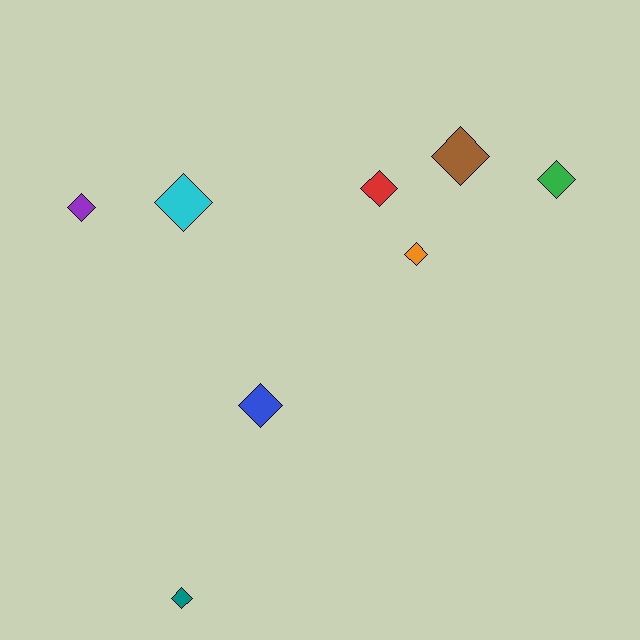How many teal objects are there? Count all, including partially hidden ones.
There is 1 teal object.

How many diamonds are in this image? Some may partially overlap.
There are 8 diamonds.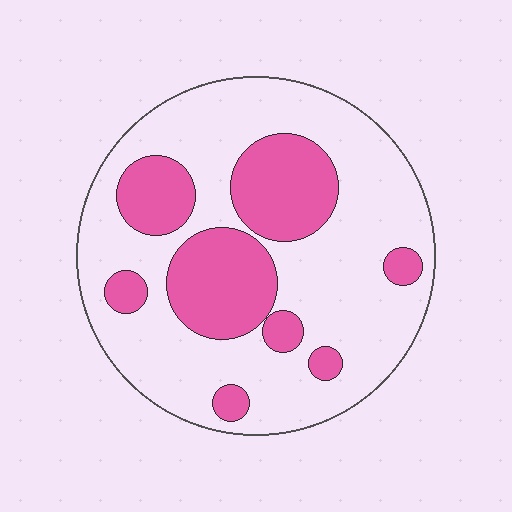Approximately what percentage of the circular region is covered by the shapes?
Approximately 30%.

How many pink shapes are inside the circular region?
8.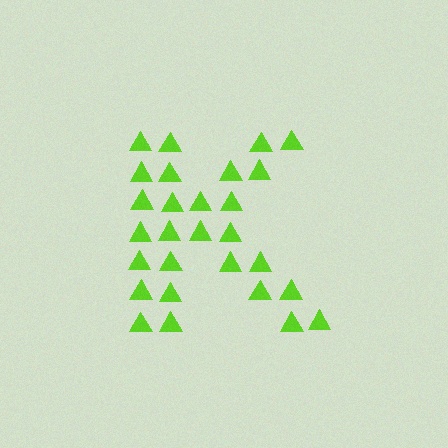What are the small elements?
The small elements are triangles.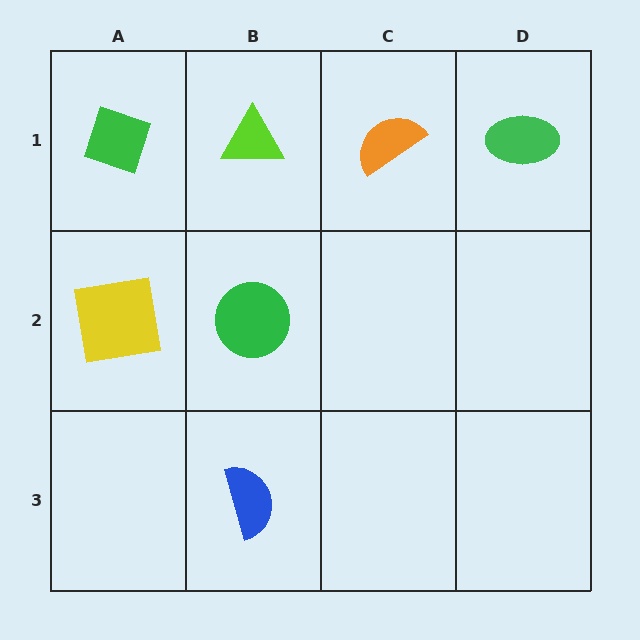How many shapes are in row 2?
2 shapes.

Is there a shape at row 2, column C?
No, that cell is empty.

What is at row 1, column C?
An orange semicircle.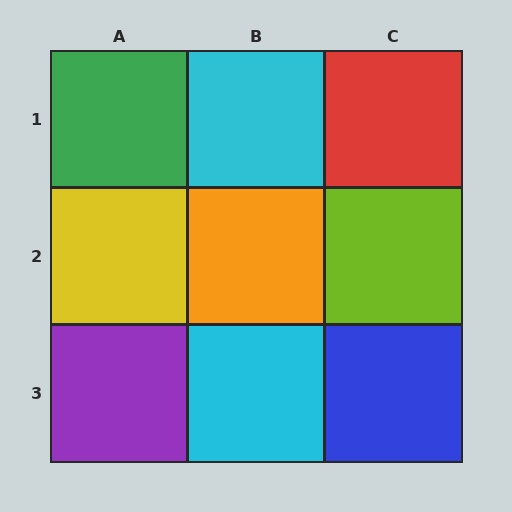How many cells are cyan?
2 cells are cyan.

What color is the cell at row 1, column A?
Green.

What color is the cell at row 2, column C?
Lime.